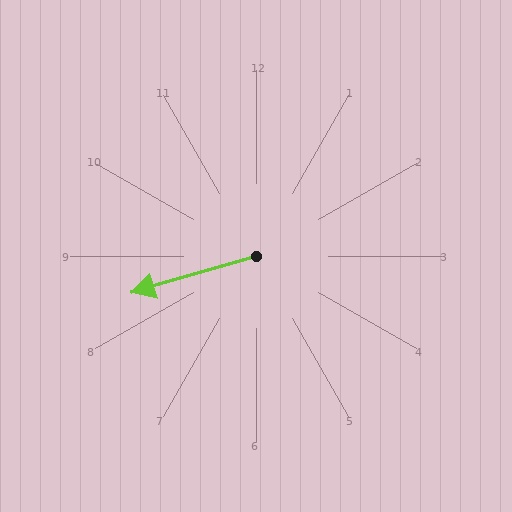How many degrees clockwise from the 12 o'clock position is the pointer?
Approximately 254 degrees.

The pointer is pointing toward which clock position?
Roughly 8 o'clock.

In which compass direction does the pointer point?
West.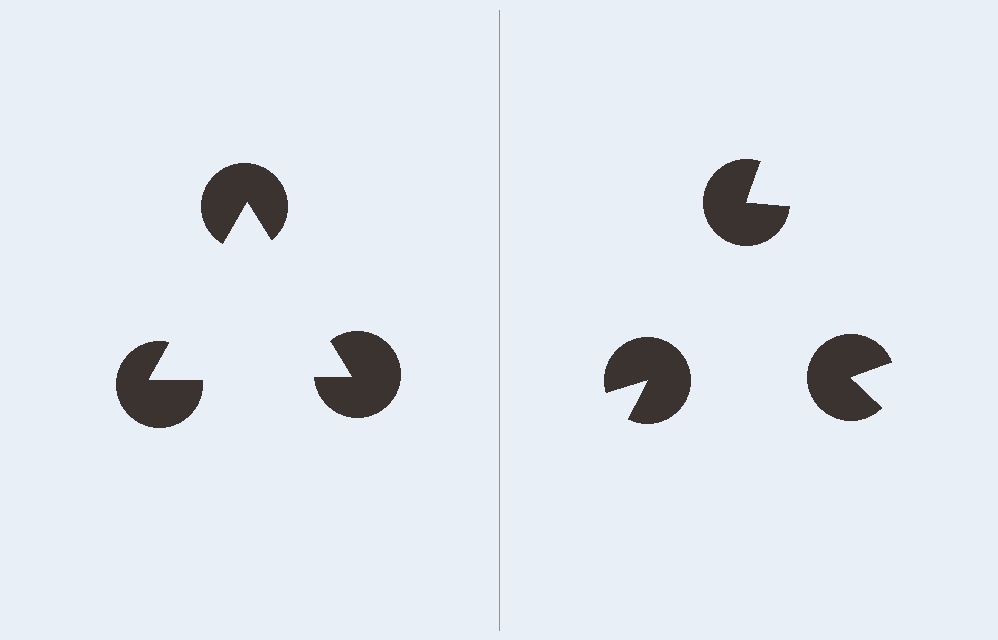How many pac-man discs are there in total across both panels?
6 — 3 on each side.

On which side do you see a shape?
An illusory triangle appears on the left side. On the right side the wedge cuts are rotated, so no coherent shape forms.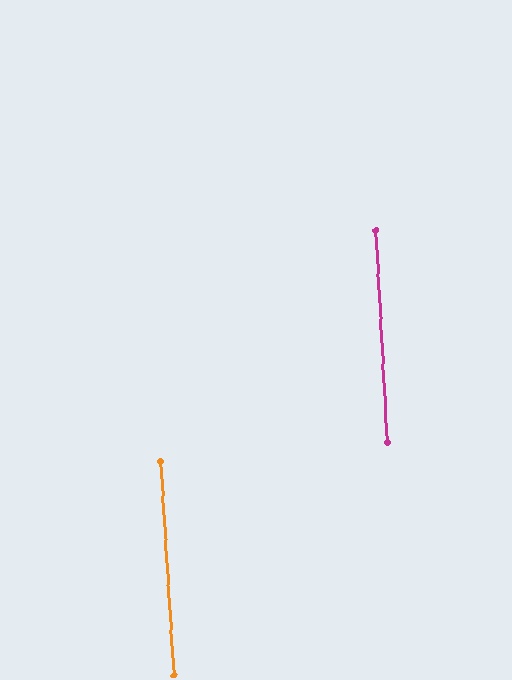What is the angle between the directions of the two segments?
Approximately 0 degrees.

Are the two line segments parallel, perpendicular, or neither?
Parallel — their directions differ by only 0.3°.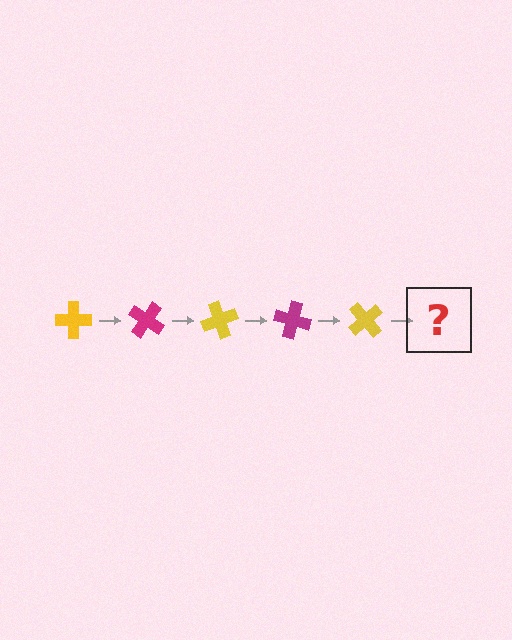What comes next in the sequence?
The next element should be a magenta cross, rotated 175 degrees from the start.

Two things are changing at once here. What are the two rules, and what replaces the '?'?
The two rules are that it rotates 35 degrees each step and the color cycles through yellow and magenta. The '?' should be a magenta cross, rotated 175 degrees from the start.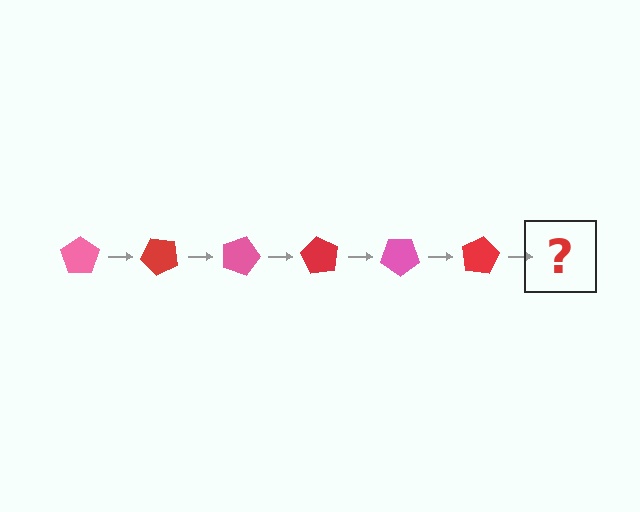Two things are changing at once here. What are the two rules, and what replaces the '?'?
The two rules are that it rotates 45 degrees each step and the color cycles through pink and red. The '?' should be a pink pentagon, rotated 270 degrees from the start.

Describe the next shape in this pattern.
It should be a pink pentagon, rotated 270 degrees from the start.